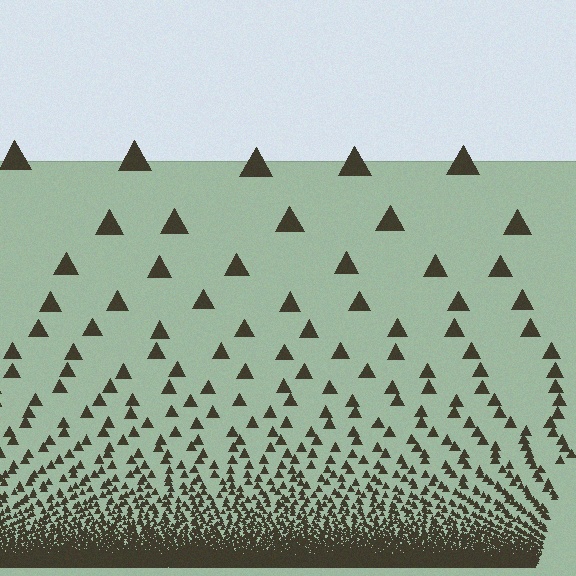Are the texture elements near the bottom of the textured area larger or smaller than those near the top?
Smaller. The gradient is inverted — elements near the bottom are smaller and denser.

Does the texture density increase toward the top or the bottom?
Density increases toward the bottom.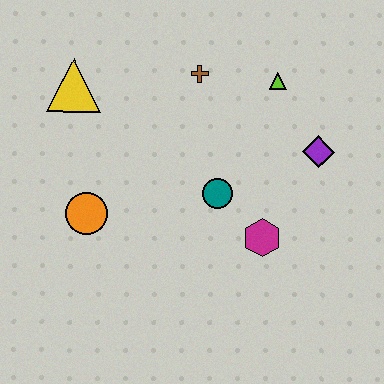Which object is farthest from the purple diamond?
The yellow triangle is farthest from the purple diamond.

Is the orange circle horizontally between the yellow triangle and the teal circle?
Yes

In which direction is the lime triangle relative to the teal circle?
The lime triangle is above the teal circle.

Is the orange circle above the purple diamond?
No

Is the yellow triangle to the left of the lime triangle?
Yes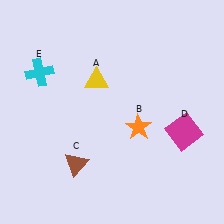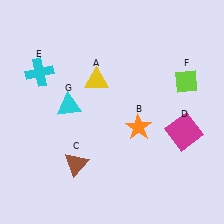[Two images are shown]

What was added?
A lime diamond (F), a cyan triangle (G) were added in Image 2.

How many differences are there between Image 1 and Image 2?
There are 2 differences between the two images.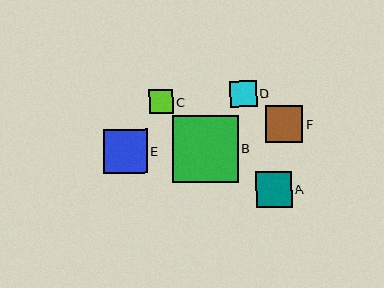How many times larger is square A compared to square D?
Square A is approximately 1.3 times the size of square D.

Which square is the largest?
Square B is the largest with a size of approximately 66 pixels.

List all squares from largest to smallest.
From largest to smallest: B, E, F, A, D, C.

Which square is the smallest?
Square C is the smallest with a size of approximately 24 pixels.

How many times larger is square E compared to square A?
Square E is approximately 1.2 times the size of square A.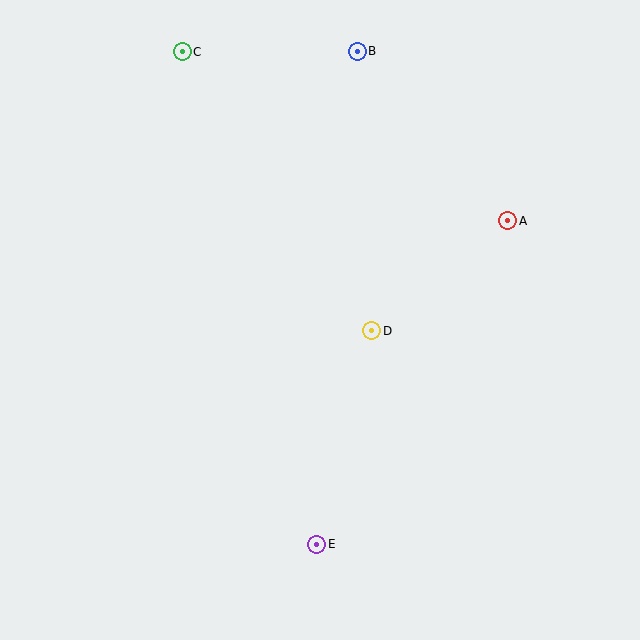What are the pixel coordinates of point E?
Point E is at (317, 544).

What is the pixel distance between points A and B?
The distance between A and B is 227 pixels.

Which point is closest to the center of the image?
Point D at (372, 331) is closest to the center.